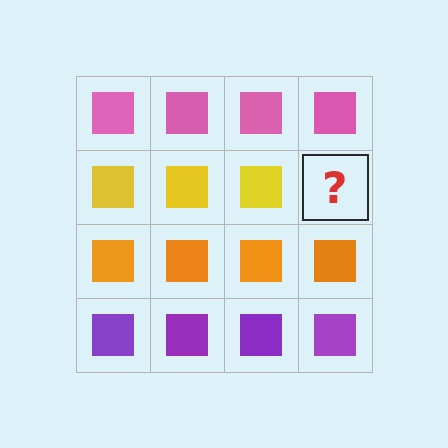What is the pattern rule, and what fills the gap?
The rule is that each row has a consistent color. The gap should be filled with a yellow square.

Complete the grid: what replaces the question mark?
The question mark should be replaced with a yellow square.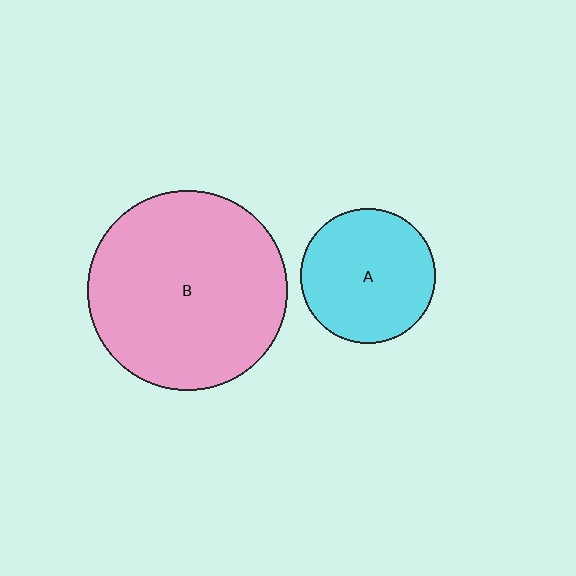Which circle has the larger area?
Circle B (pink).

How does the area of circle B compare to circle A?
Approximately 2.2 times.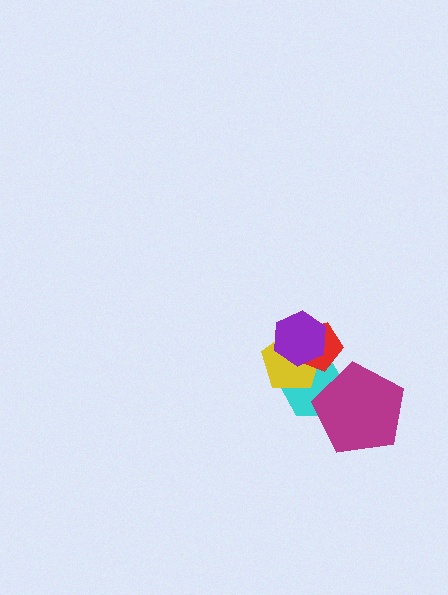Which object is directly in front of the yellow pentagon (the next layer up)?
The red pentagon is directly in front of the yellow pentagon.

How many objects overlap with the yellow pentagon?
3 objects overlap with the yellow pentagon.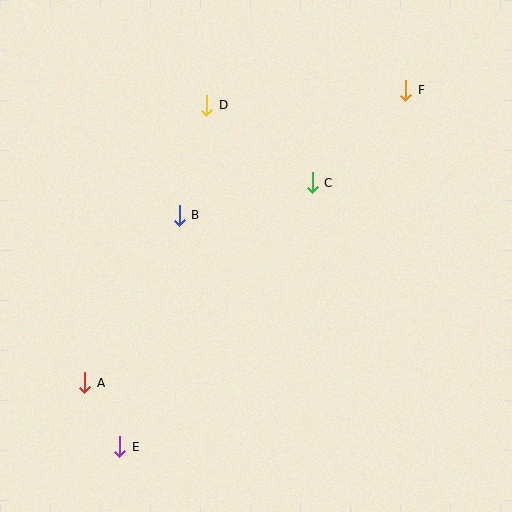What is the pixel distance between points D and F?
The distance between D and F is 199 pixels.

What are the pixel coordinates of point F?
Point F is at (406, 90).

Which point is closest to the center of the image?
Point B at (179, 215) is closest to the center.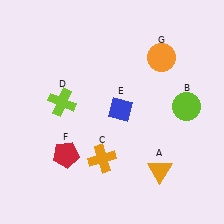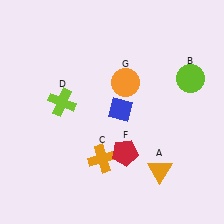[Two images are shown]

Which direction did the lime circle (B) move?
The lime circle (B) moved up.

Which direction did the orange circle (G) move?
The orange circle (G) moved left.